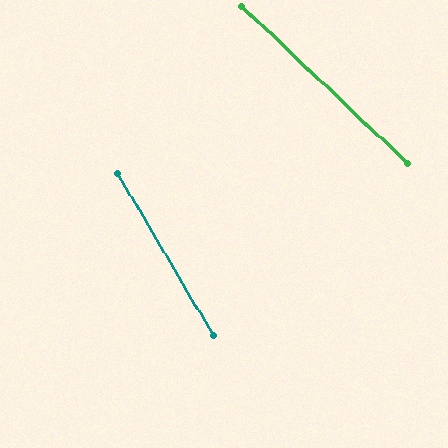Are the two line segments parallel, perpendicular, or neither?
Neither parallel nor perpendicular — they differ by about 16°.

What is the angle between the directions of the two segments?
Approximately 16 degrees.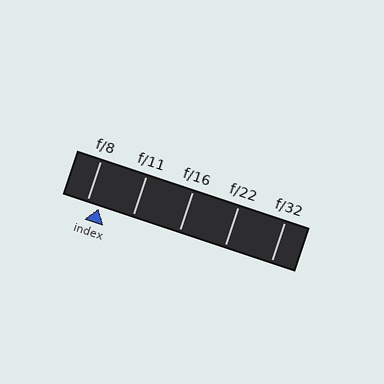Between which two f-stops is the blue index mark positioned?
The index mark is between f/8 and f/11.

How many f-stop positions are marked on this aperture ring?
There are 5 f-stop positions marked.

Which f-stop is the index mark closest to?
The index mark is closest to f/8.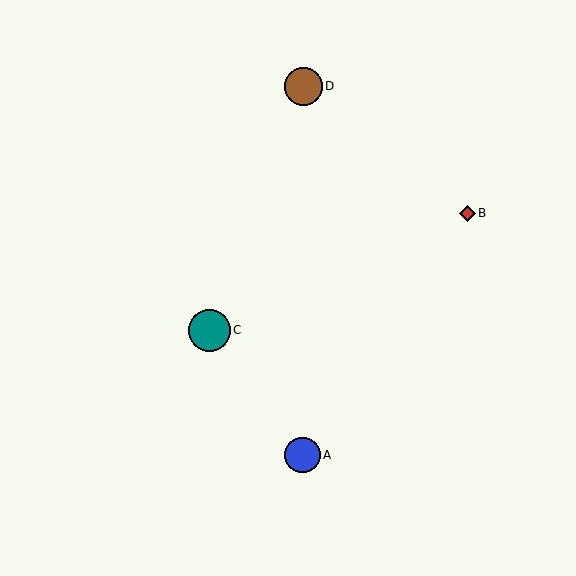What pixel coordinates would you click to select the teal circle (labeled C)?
Click at (209, 330) to select the teal circle C.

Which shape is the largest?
The teal circle (labeled C) is the largest.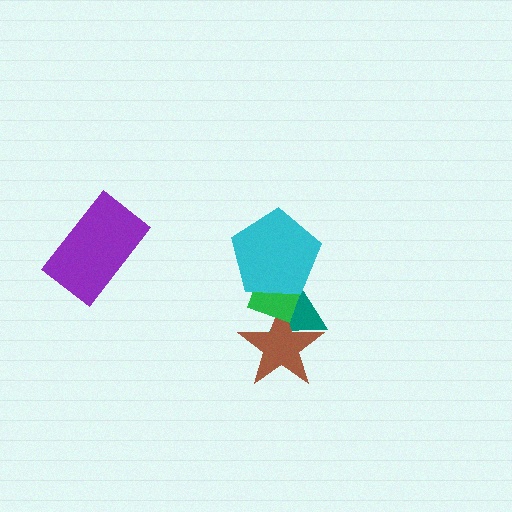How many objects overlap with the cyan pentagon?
2 objects overlap with the cyan pentagon.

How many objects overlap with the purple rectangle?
0 objects overlap with the purple rectangle.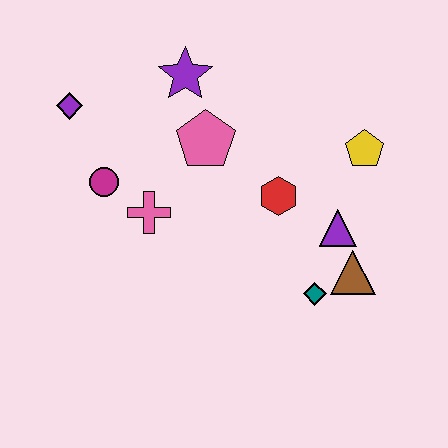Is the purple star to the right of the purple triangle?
No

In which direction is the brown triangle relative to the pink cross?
The brown triangle is to the right of the pink cross.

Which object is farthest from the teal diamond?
The purple diamond is farthest from the teal diamond.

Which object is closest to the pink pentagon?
The purple star is closest to the pink pentagon.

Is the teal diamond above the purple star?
No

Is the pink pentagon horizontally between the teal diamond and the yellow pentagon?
No